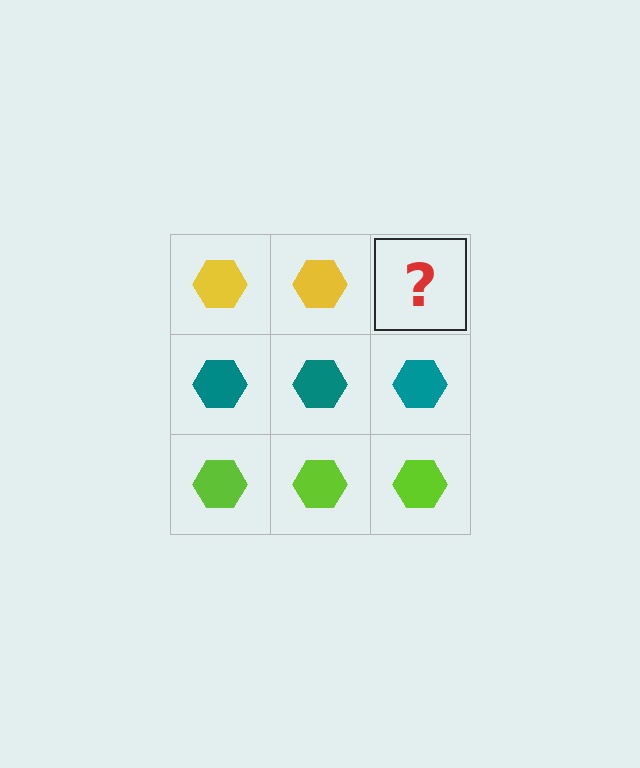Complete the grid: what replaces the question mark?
The question mark should be replaced with a yellow hexagon.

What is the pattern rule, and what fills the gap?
The rule is that each row has a consistent color. The gap should be filled with a yellow hexagon.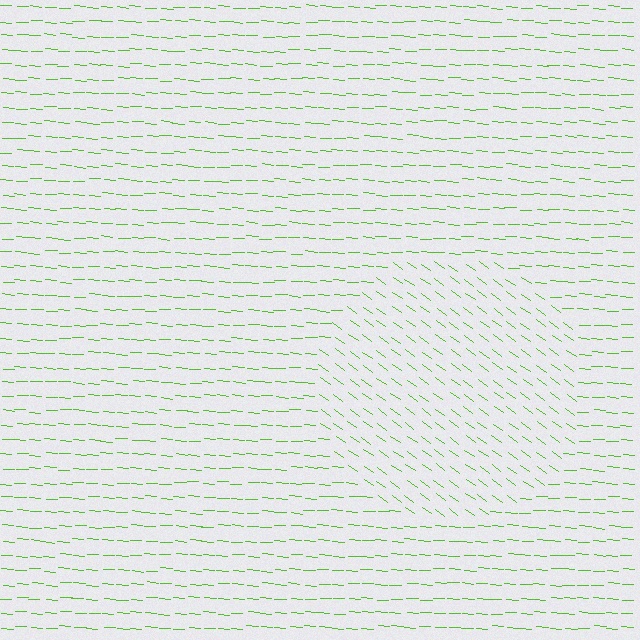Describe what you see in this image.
The image is filled with small lime line segments. A circle region in the image has lines oriented differently from the surrounding lines, creating a visible texture boundary.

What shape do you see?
I see a circle.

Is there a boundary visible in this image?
Yes, there is a texture boundary formed by a change in line orientation.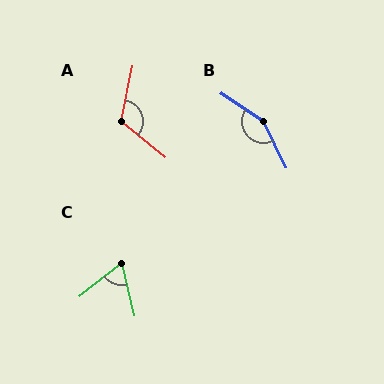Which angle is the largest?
B, at approximately 150 degrees.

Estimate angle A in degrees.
Approximately 118 degrees.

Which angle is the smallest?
C, at approximately 65 degrees.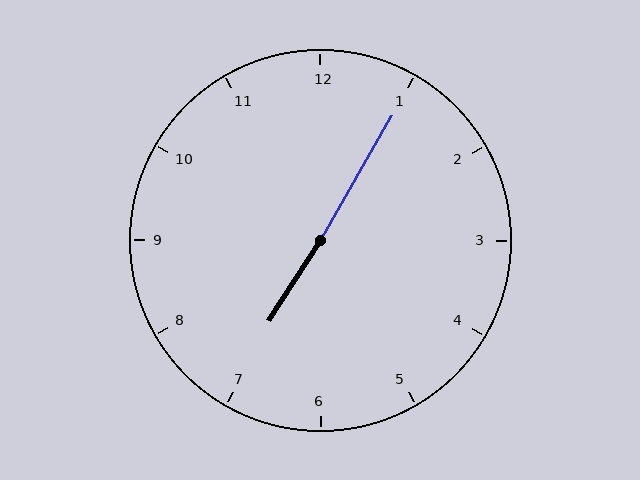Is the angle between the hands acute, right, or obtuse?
It is obtuse.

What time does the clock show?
7:05.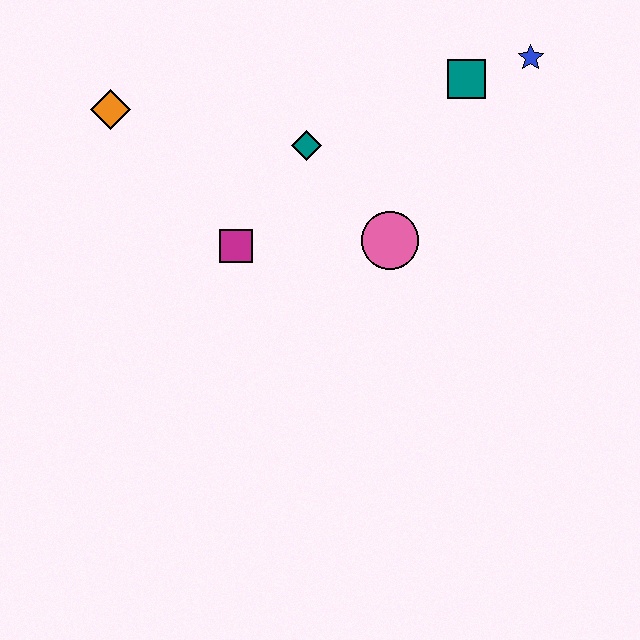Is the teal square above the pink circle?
Yes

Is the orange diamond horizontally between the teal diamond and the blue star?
No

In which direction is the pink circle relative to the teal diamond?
The pink circle is below the teal diamond.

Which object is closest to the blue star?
The teal square is closest to the blue star.